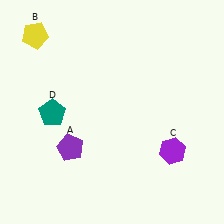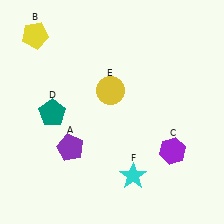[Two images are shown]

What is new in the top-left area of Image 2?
A yellow circle (E) was added in the top-left area of Image 2.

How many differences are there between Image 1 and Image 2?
There are 2 differences between the two images.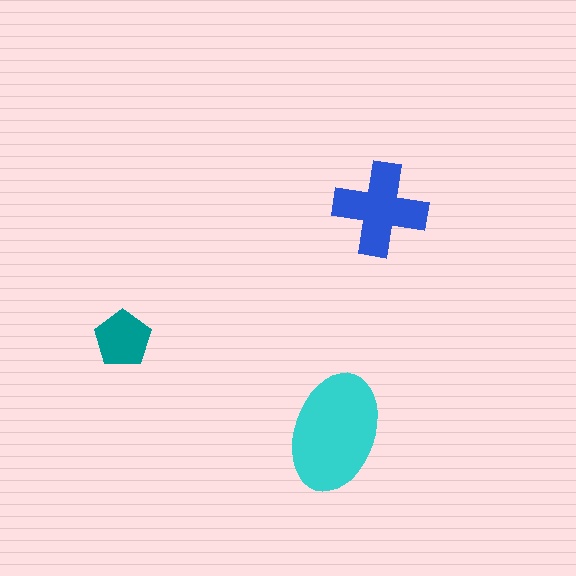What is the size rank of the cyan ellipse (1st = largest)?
1st.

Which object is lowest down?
The cyan ellipse is bottommost.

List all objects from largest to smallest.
The cyan ellipse, the blue cross, the teal pentagon.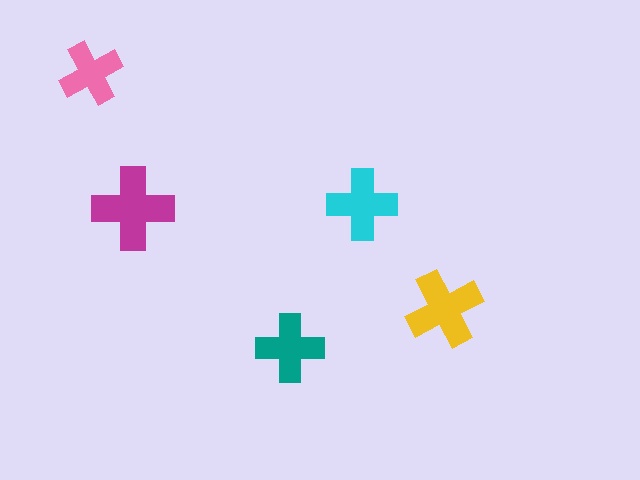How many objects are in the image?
There are 5 objects in the image.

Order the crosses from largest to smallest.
the magenta one, the yellow one, the cyan one, the teal one, the pink one.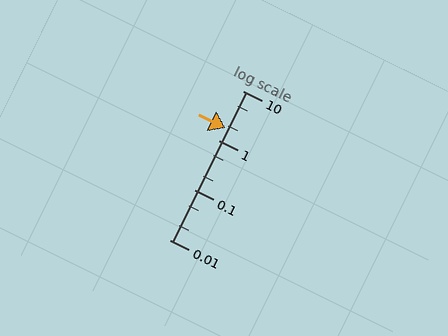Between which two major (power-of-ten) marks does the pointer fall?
The pointer is between 1 and 10.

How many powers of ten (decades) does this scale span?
The scale spans 3 decades, from 0.01 to 10.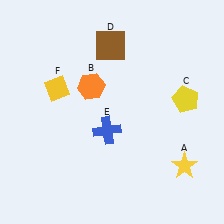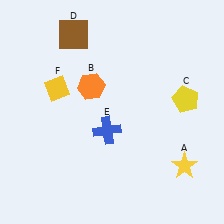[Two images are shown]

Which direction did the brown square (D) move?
The brown square (D) moved left.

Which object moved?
The brown square (D) moved left.